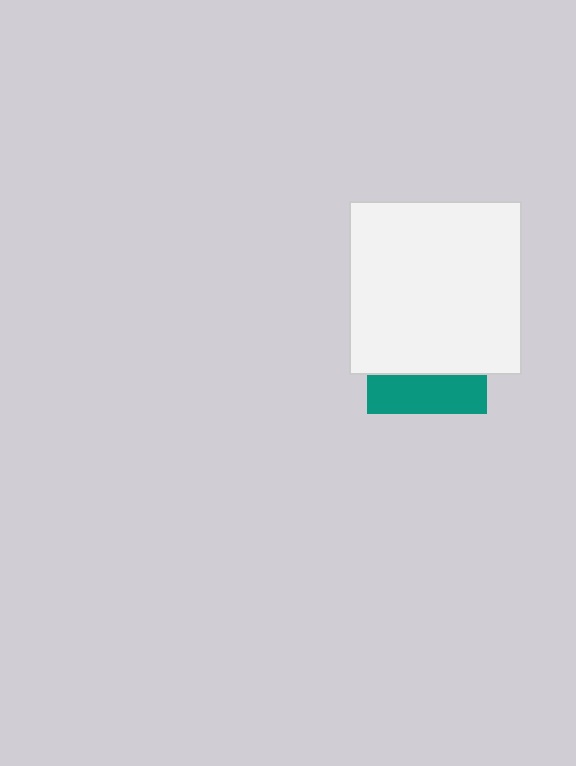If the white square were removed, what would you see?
You would see the complete teal square.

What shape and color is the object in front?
The object in front is a white square.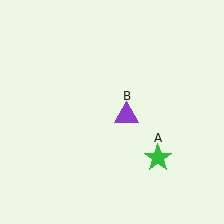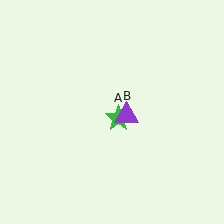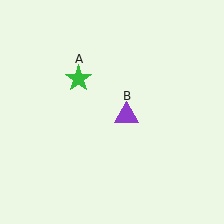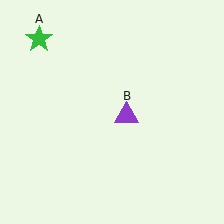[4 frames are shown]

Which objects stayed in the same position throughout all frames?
Purple triangle (object B) remained stationary.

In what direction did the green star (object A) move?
The green star (object A) moved up and to the left.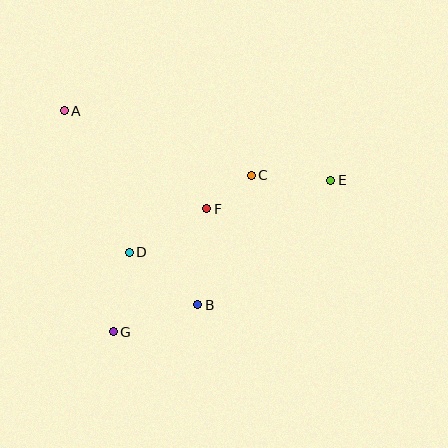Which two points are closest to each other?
Points C and F are closest to each other.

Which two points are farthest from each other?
Points A and E are farthest from each other.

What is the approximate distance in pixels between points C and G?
The distance between C and G is approximately 209 pixels.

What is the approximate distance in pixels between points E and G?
The distance between E and G is approximately 265 pixels.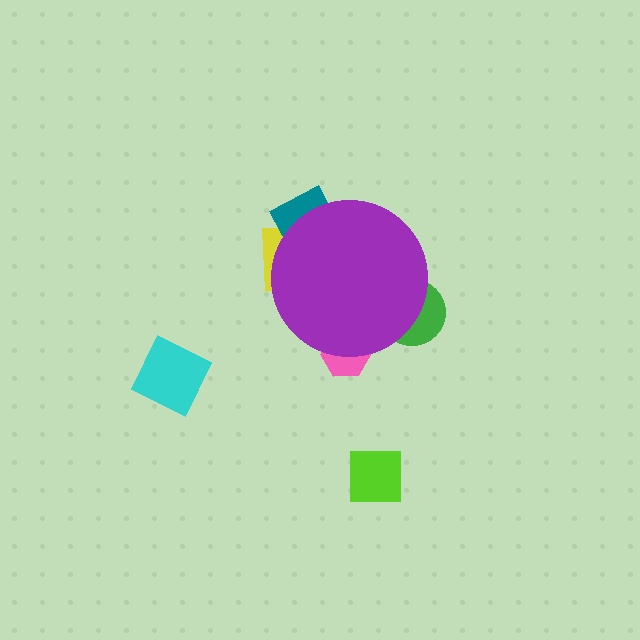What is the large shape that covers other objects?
A purple circle.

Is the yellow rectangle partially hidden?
Yes, the yellow rectangle is partially hidden behind the purple circle.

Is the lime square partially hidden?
No, the lime square is fully visible.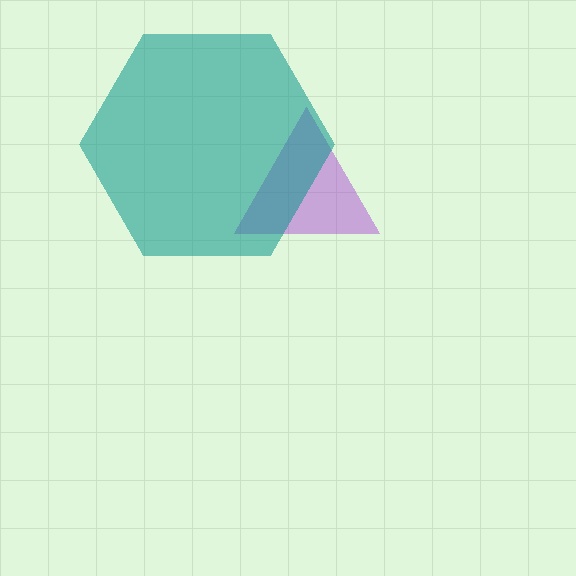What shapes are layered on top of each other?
The layered shapes are: a purple triangle, a teal hexagon.